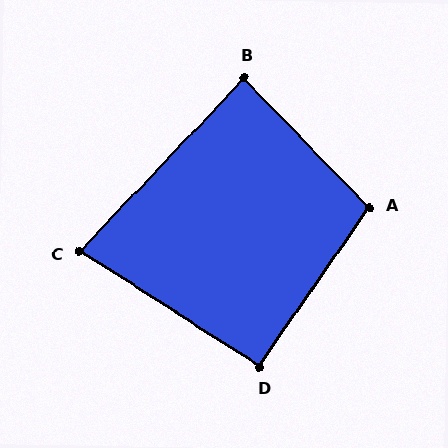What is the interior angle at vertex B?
Approximately 88 degrees (approximately right).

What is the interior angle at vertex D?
Approximately 92 degrees (approximately right).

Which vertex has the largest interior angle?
A, at approximately 101 degrees.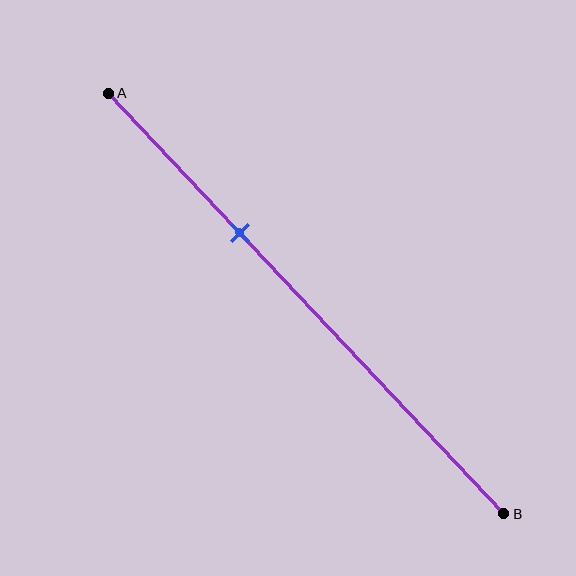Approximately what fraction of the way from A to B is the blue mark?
The blue mark is approximately 35% of the way from A to B.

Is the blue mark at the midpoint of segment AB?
No, the mark is at about 35% from A, not at the 50% midpoint.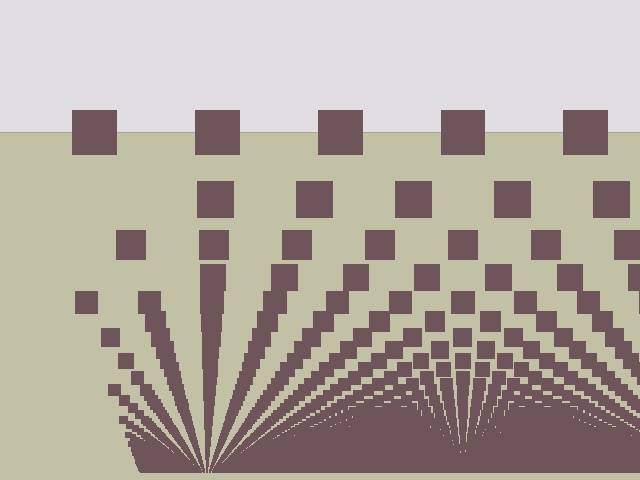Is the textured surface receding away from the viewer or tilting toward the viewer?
The surface appears to tilt toward the viewer. Texture elements get larger and sparser toward the top.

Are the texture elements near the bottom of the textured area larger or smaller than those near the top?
Smaller. The gradient is inverted — elements near the bottom are smaller and denser.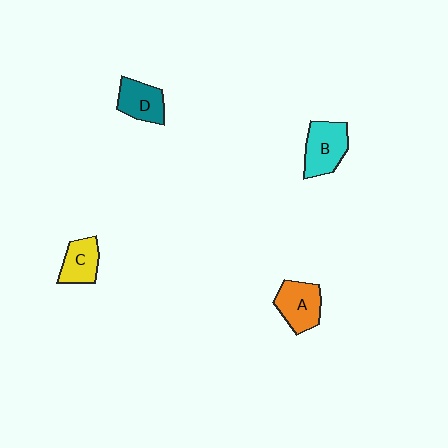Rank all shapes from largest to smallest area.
From largest to smallest: B (cyan), A (orange), D (teal), C (yellow).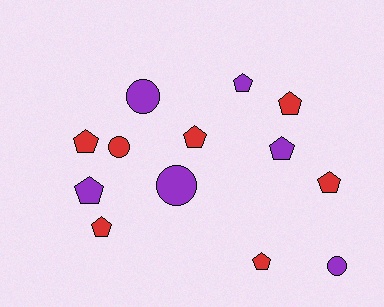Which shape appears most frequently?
Pentagon, with 9 objects.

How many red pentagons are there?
There are 6 red pentagons.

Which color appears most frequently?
Red, with 7 objects.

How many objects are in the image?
There are 13 objects.